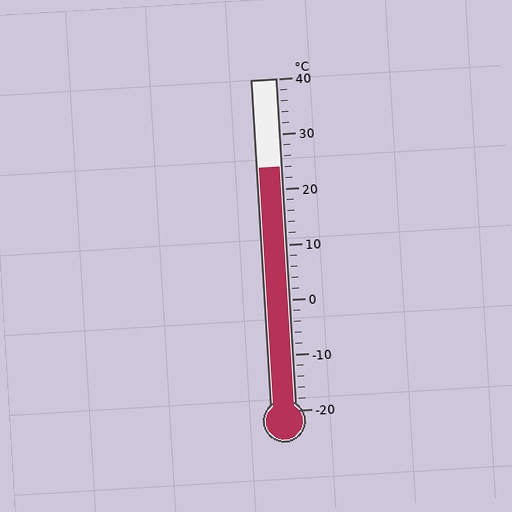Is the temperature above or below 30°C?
The temperature is below 30°C.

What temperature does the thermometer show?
The thermometer shows approximately 24°C.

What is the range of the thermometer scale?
The thermometer scale ranges from -20°C to 40°C.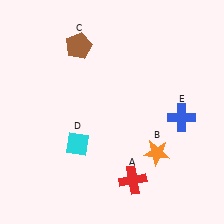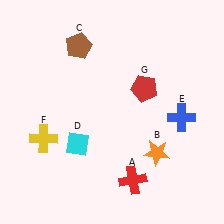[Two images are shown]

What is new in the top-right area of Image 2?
A red pentagon (G) was added in the top-right area of Image 2.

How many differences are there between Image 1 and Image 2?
There are 2 differences between the two images.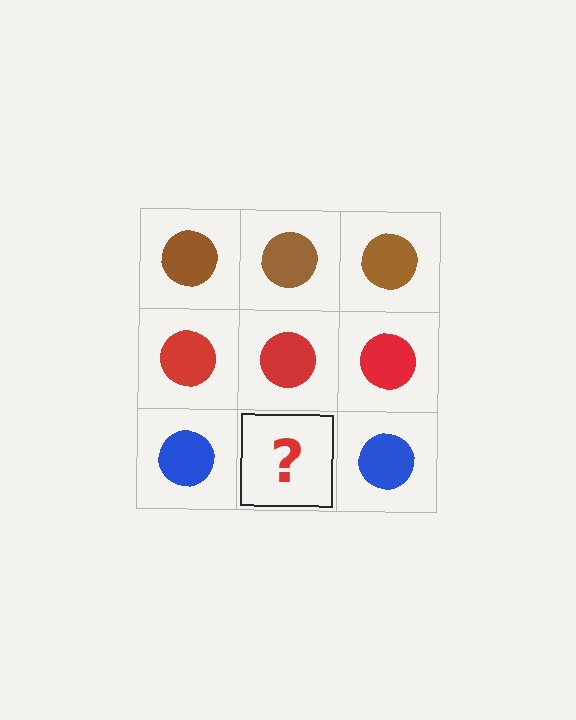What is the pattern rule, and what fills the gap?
The rule is that each row has a consistent color. The gap should be filled with a blue circle.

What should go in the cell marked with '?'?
The missing cell should contain a blue circle.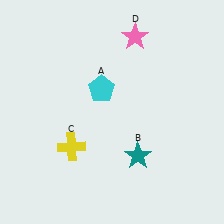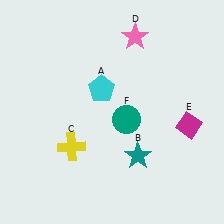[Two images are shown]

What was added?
A magenta diamond (E), a teal circle (F) were added in Image 2.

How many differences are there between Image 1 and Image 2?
There are 2 differences between the two images.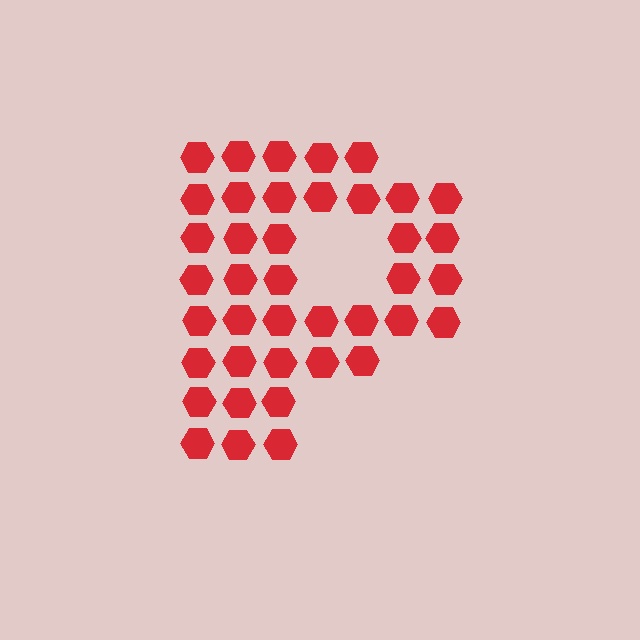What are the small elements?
The small elements are hexagons.